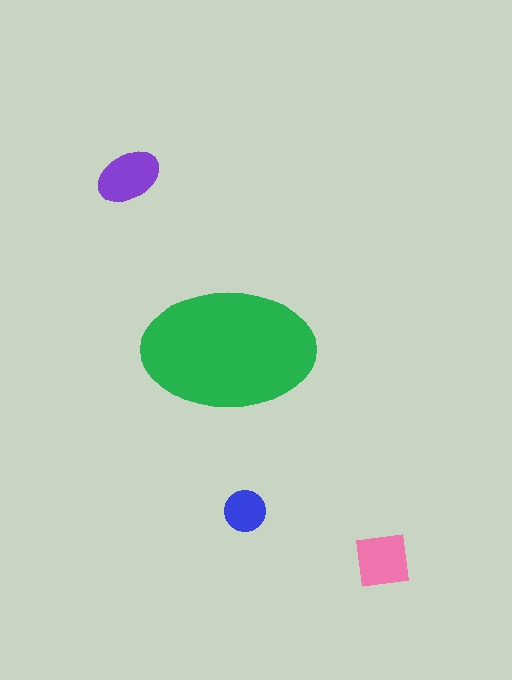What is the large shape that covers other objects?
A green ellipse.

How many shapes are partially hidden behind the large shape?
0 shapes are partially hidden.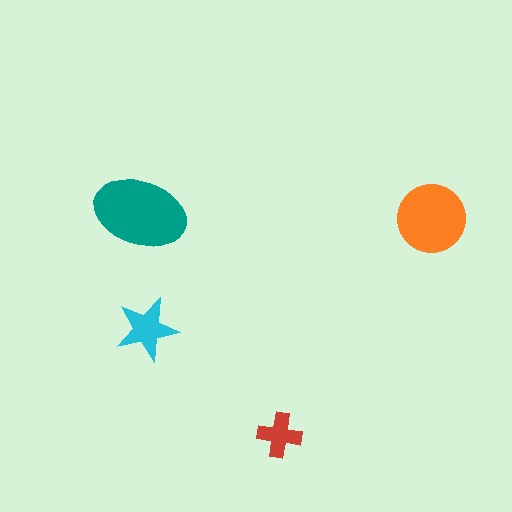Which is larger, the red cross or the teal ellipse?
The teal ellipse.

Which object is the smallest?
The red cross.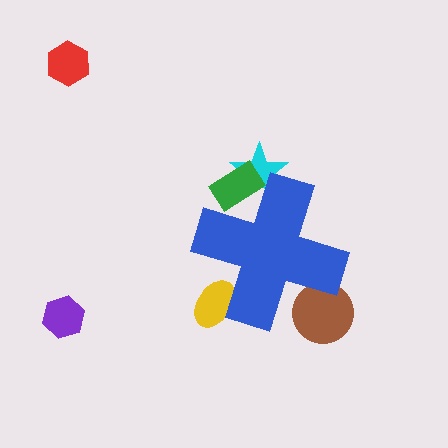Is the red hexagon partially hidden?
No, the red hexagon is fully visible.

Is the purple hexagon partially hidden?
No, the purple hexagon is fully visible.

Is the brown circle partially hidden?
Yes, the brown circle is partially hidden behind the blue cross.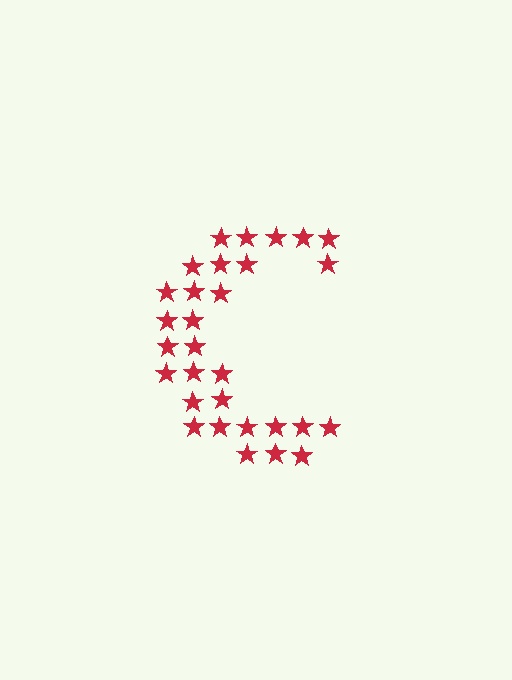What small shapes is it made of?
It is made of small stars.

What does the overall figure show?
The overall figure shows the letter C.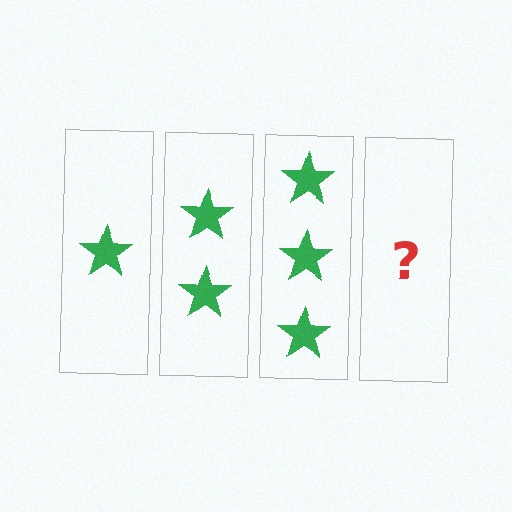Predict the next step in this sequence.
The next step is 4 stars.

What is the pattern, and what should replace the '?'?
The pattern is that each step adds one more star. The '?' should be 4 stars.